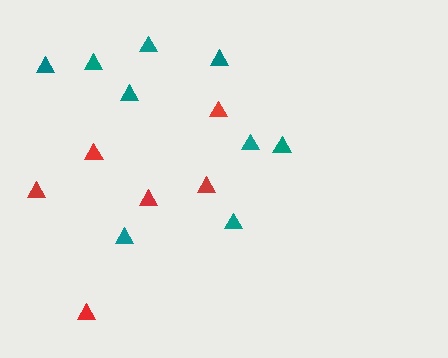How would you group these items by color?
There are 2 groups: one group of teal triangles (9) and one group of red triangles (6).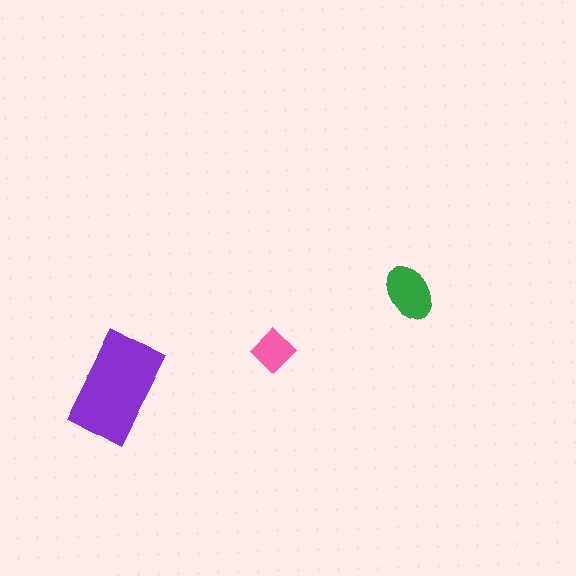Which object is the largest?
The purple rectangle.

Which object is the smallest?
The pink diamond.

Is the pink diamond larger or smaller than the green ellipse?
Smaller.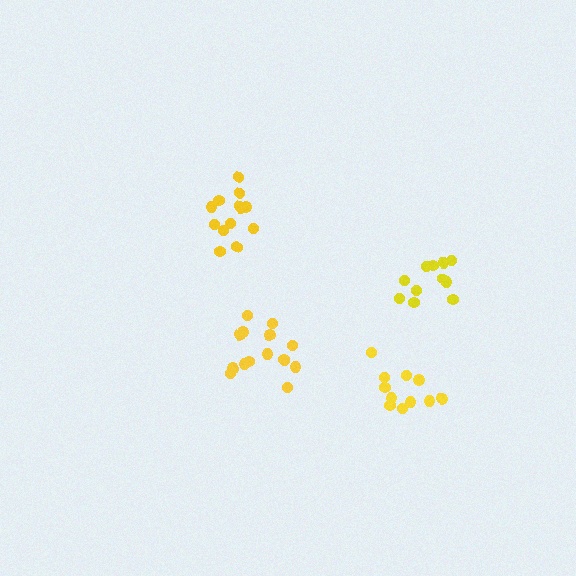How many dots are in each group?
Group 1: 11 dots, Group 2: 11 dots, Group 3: 15 dots, Group 4: 13 dots (50 total).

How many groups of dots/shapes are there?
There are 4 groups.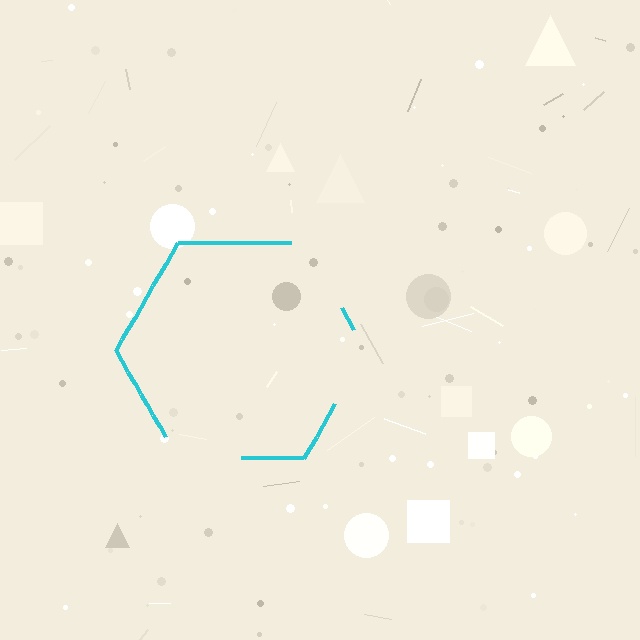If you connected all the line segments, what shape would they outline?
They would outline a hexagon.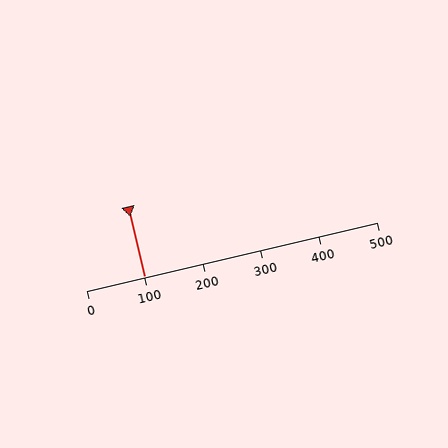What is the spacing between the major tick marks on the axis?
The major ticks are spaced 100 apart.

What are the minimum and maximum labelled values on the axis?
The axis runs from 0 to 500.